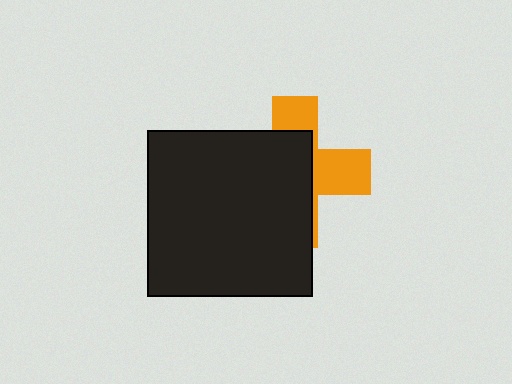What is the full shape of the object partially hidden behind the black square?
The partially hidden object is an orange cross.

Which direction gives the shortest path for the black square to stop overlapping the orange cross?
Moving left gives the shortest separation.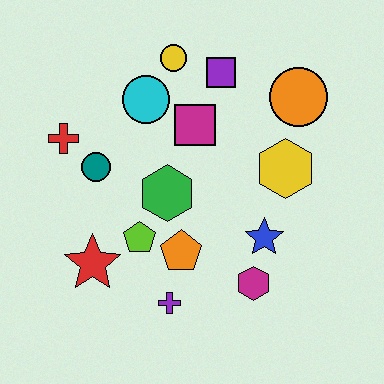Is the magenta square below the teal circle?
No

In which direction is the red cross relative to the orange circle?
The red cross is to the left of the orange circle.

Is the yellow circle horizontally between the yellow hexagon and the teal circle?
Yes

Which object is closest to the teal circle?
The red cross is closest to the teal circle.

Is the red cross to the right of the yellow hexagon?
No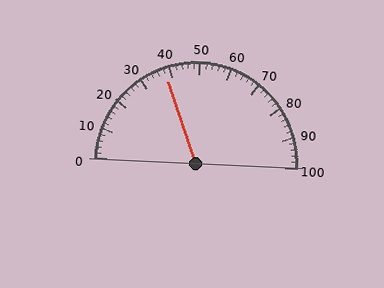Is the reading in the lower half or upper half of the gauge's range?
The reading is in the lower half of the range (0 to 100).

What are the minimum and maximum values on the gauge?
The gauge ranges from 0 to 100.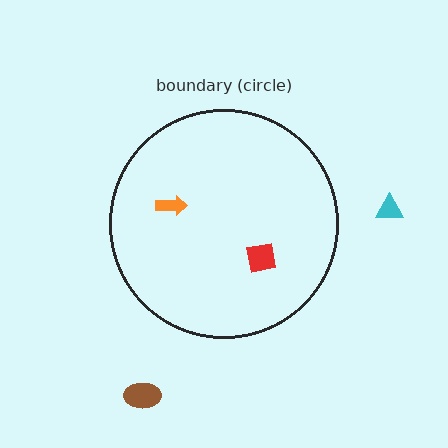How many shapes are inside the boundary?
2 inside, 2 outside.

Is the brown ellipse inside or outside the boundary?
Outside.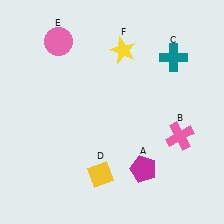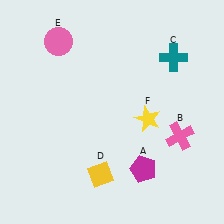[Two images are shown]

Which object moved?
The yellow star (F) moved down.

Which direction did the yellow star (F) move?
The yellow star (F) moved down.